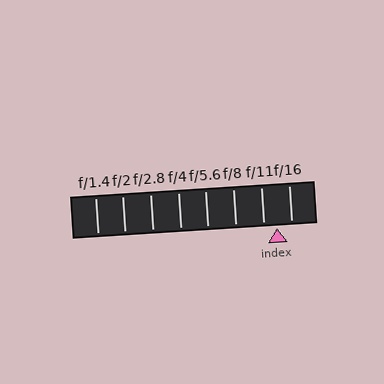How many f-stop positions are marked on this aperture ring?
There are 8 f-stop positions marked.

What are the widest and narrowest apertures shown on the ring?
The widest aperture shown is f/1.4 and the narrowest is f/16.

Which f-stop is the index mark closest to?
The index mark is closest to f/11.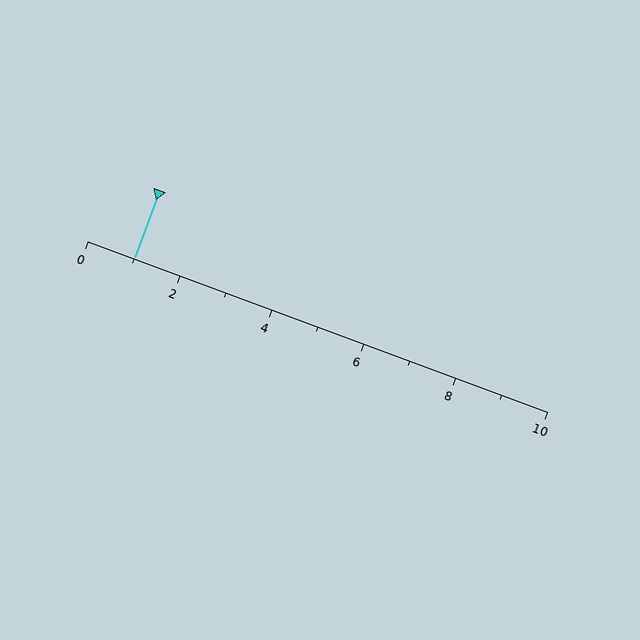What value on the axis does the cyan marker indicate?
The marker indicates approximately 1.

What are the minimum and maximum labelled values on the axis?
The axis runs from 0 to 10.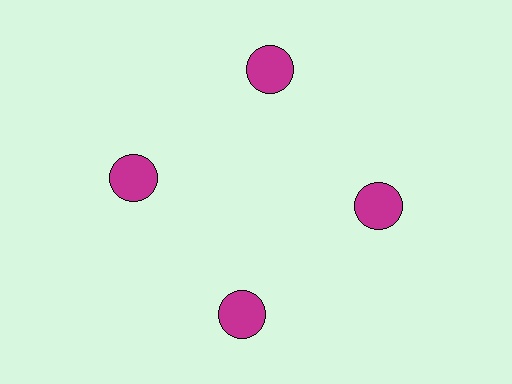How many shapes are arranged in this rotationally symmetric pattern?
There are 4 shapes, arranged in 4 groups of 1.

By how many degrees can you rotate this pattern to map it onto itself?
The pattern maps onto itself every 90 degrees of rotation.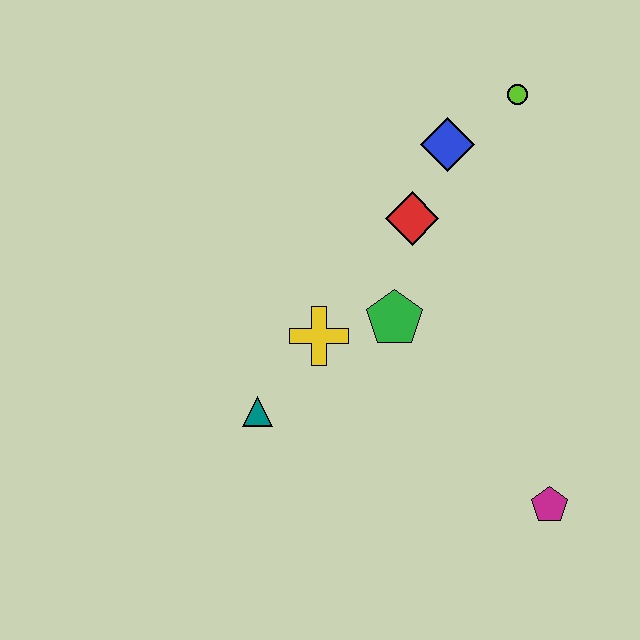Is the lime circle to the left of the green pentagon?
No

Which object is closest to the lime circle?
The blue diamond is closest to the lime circle.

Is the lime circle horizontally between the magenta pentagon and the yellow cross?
Yes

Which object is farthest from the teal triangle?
The lime circle is farthest from the teal triangle.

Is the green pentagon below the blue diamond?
Yes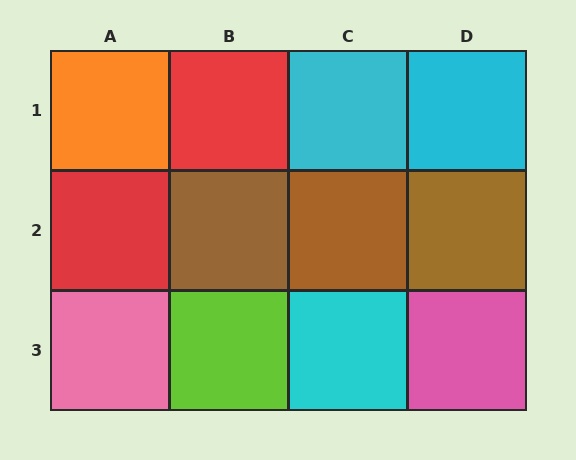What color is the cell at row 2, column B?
Brown.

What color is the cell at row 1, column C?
Cyan.